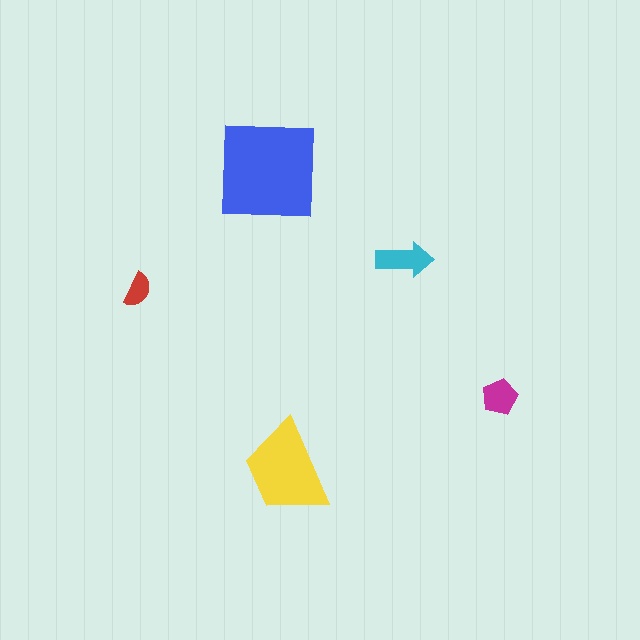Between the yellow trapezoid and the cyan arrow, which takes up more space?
The yellow trapezoid.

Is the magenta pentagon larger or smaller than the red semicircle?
Larger.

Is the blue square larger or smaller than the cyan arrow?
Larger.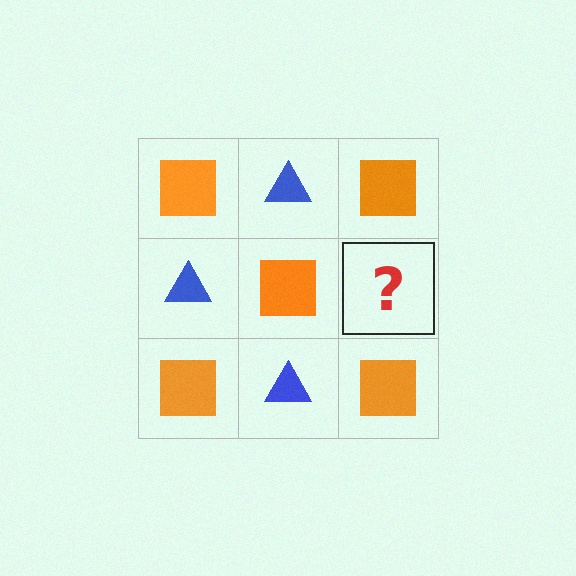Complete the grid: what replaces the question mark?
The question mark should be replaced with a blue triangle.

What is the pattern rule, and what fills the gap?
The rule is that it alternates orange square and blue triangle in a checkerboard pattern. The gap should be filled with a blue triangle.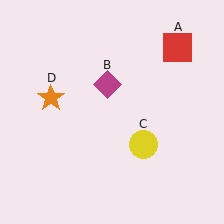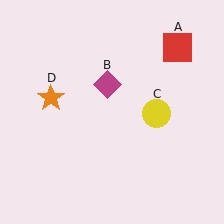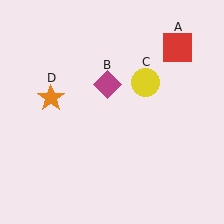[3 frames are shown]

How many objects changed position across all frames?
1 object changed position: yellow circle (object C).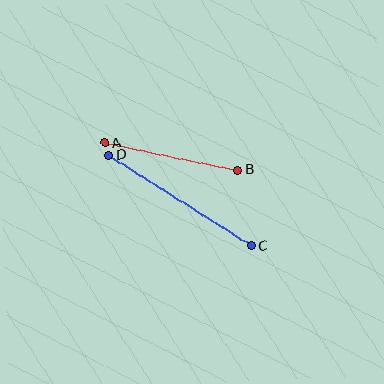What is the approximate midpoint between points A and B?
The midpoint is at approximately (171, 156) pixels.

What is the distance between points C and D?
The distance is approximately 169 pixels.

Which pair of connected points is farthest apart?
Points C and D are farthest apart.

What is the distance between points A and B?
The distance is approximately 136 pixels.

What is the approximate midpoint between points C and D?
The midpoint is at approximately (180, 201) pixels.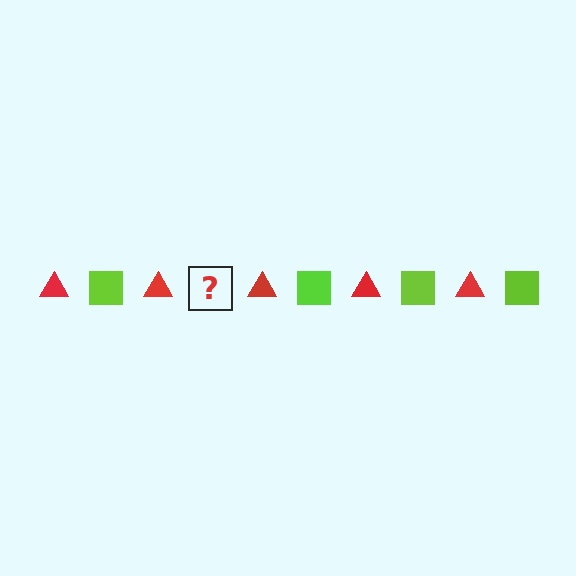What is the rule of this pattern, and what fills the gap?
The rule is that the pattern alternates between red triangle and lime square. The gap should be filled with a lime square.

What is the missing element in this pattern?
The missing element is a lime square.